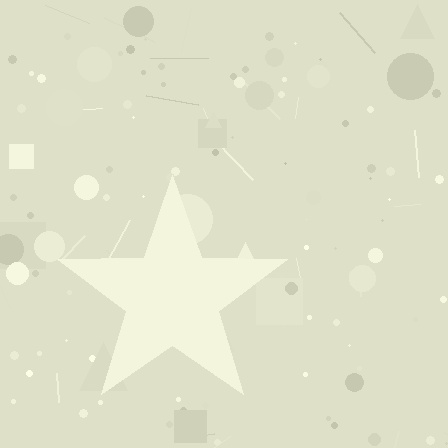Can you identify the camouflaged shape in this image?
The camouflaged shape is a star.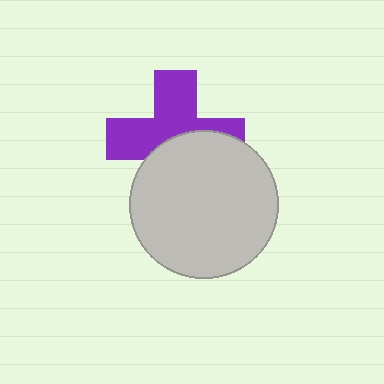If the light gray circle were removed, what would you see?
You would see the complete purple cross.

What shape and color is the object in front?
The object in front is a light gray circle.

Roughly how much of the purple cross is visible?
About half of it is visible (roughly 56%).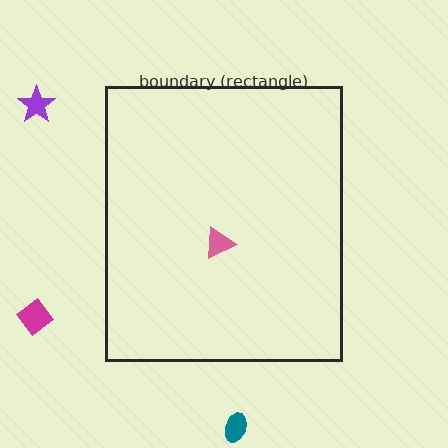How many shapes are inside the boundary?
1 inside, 3 outside.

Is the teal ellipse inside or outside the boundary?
Outside.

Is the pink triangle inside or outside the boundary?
Inside.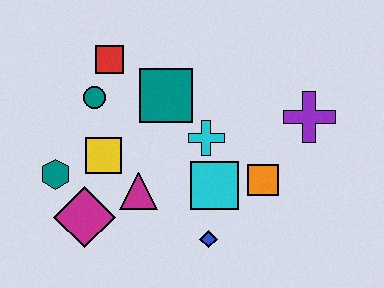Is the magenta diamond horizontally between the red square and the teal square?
No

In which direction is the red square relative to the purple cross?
The red square is to the left of the purple cross.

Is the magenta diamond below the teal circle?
Yes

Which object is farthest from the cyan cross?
The teal hexagon is farthest from the cyan cross.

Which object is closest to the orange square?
The cyan square is closest to the orange square.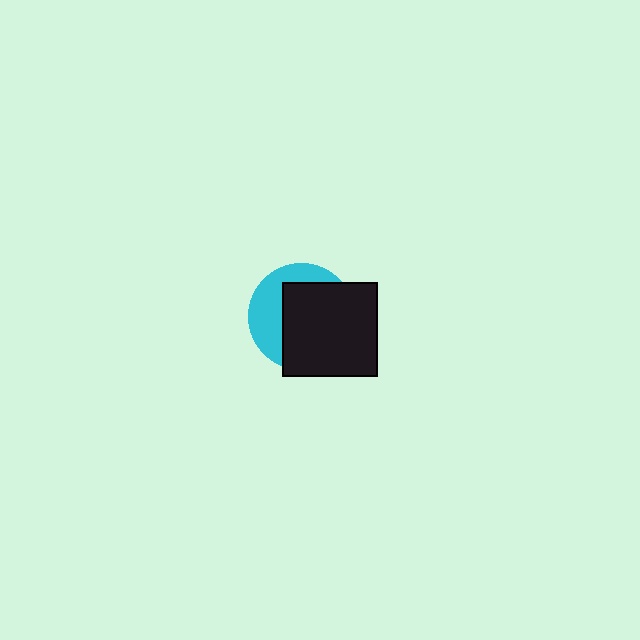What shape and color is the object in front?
The object in front is a black square.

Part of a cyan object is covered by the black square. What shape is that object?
It is a circle.